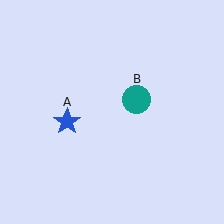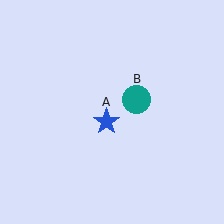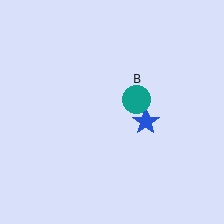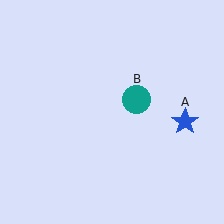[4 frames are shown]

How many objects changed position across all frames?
1 object changed position: blue star (object A).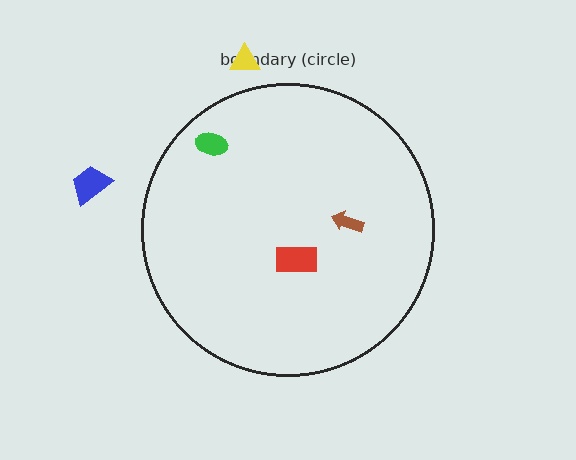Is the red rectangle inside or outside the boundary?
Inside.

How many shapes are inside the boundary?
3 inside, 2 outside.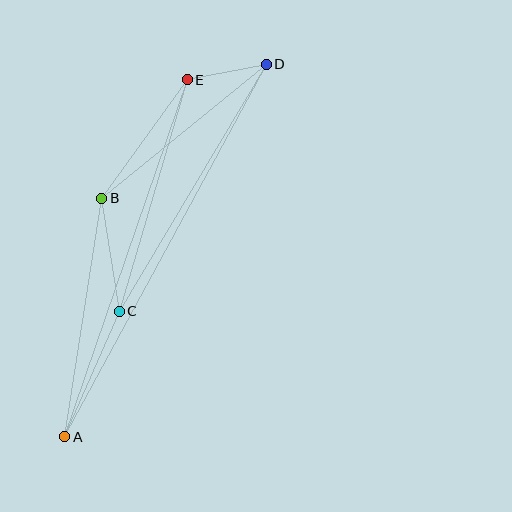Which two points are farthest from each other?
Points A and D are farthest from each other.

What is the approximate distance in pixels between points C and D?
The distance between C and D is approximately 287 pixels.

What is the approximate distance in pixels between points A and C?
The distance between A and C is approximately 137 pixels.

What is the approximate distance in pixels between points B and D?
The distance between B and D is approximately 212 pixels.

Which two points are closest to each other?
Points D and E are closest to each other.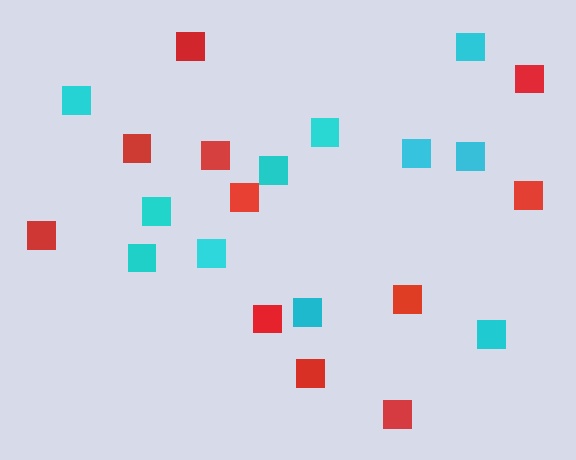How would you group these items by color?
There are 2 groups: one group of cyan squares (11) and one group of red squares (11).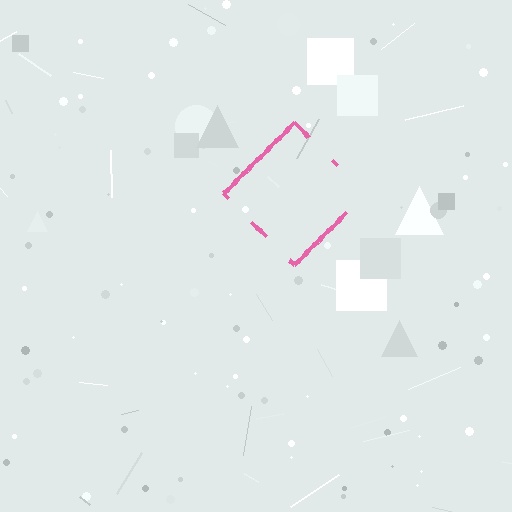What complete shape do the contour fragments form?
The contour fragments form a diamond.